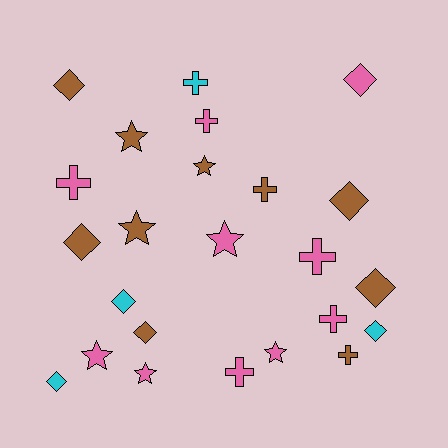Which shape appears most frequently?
Diamond, with 9 objects.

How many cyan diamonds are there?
There are 3 cyan diamonds.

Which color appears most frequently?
Brown, with 10 objects.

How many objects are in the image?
There are 24 objects.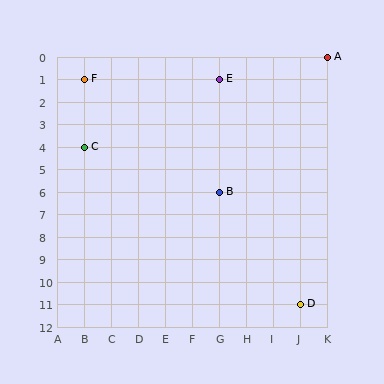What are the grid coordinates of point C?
Point C is at grid coordinates (B, 4).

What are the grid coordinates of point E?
Point E is at grid coordinates (G, 1).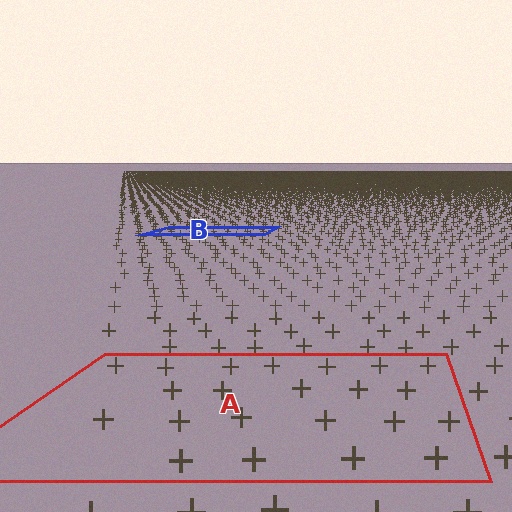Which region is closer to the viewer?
Region A is closer. The texture elements there are larger and more spread out.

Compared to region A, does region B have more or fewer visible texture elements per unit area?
Region B has more texture elements per unit area — they are packed more densely because it is farther away.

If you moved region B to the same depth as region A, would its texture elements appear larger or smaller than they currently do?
They would appear larger. At a closer depth, the same texture elements are projected at a bigger on-screen size.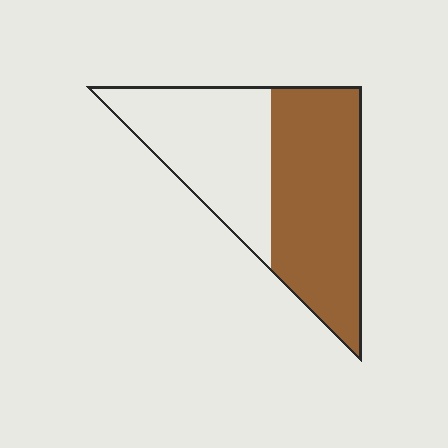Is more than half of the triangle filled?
Yes.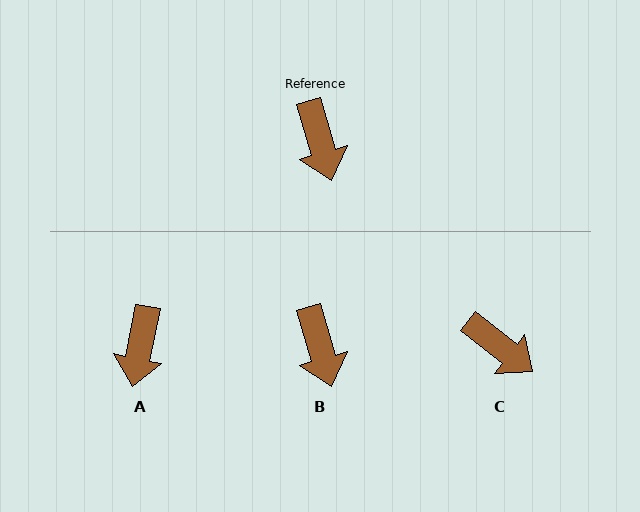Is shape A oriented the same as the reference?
No, it is off by about 27 degrees.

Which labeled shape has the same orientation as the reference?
B.